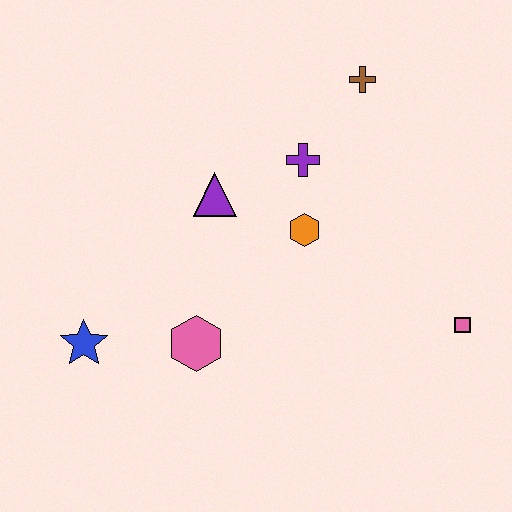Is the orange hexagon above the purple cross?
No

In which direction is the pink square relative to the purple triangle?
The pink square is to the right of the purple triangle.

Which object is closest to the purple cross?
The orange hexagon is closest to the purple cross.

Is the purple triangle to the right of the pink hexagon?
Yes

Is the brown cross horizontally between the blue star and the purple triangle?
No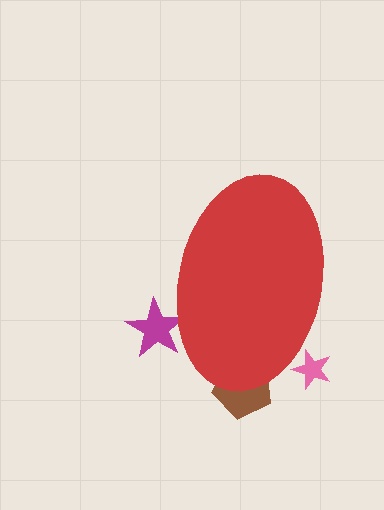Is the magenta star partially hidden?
Yes, the magenta star is partially hidden behind the red ellipse.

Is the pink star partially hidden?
Yes, the pink star is partially hidden behind the red ellipse.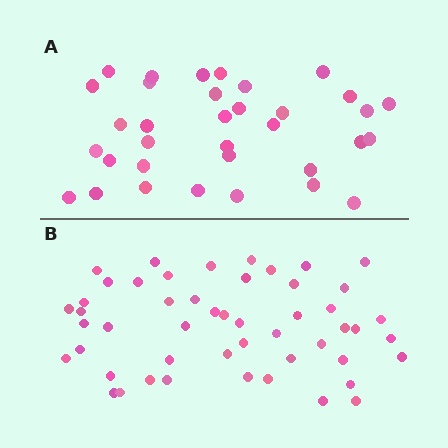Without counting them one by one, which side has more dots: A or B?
Region B (the bottom region) has more dots.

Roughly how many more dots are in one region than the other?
Region B has approximately 15 more dots than region A.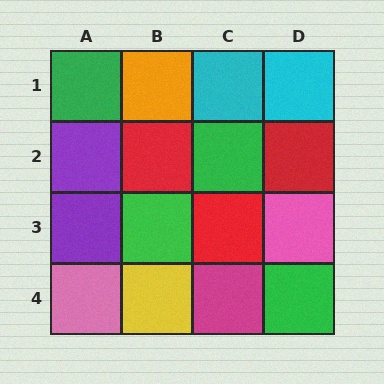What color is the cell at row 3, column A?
Purple.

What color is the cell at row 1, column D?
Cyan.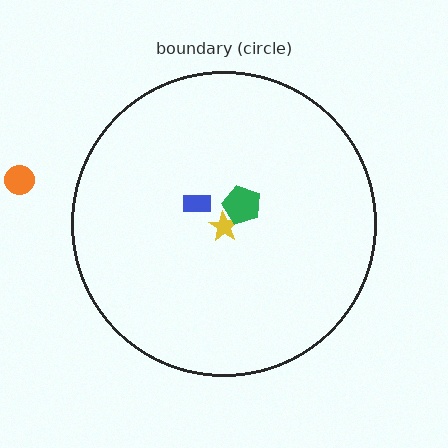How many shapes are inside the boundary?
3 inside, 1 outside.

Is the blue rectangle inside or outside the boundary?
Inside.